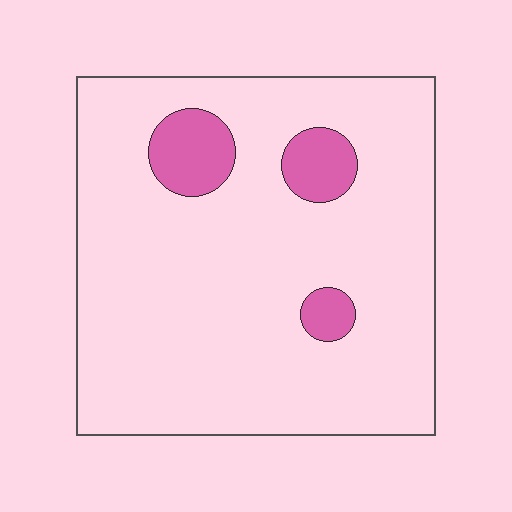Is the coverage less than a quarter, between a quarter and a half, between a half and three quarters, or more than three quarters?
Less than a quarter.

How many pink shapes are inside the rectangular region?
3.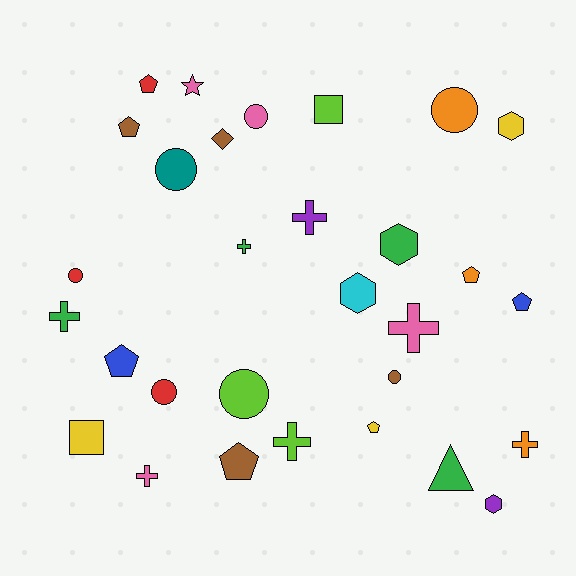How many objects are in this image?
There are 30 objects.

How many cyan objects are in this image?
There is 1 cyan object.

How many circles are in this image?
There are 7 circles.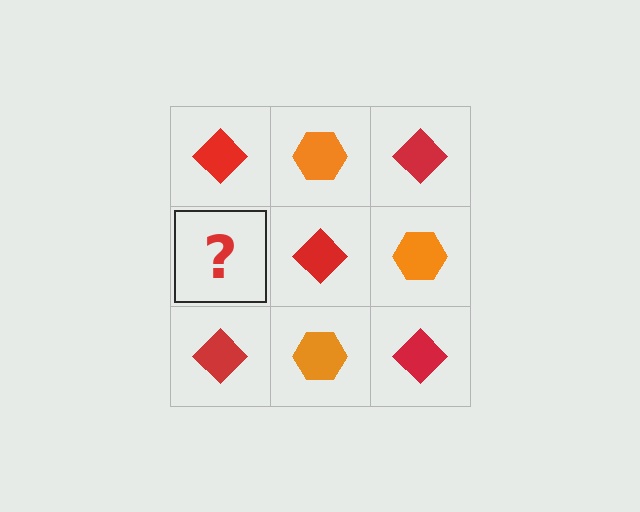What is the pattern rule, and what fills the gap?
The rule is that it alternates red diamond and orange hexagon in a checkerboard pattern. The gap should be filled with an orange hexagon.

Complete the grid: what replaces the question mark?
The question mark should be replaced with an orange hexagon.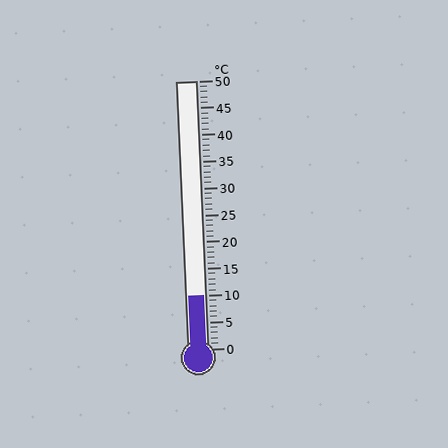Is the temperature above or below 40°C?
The temperature is below 40°C.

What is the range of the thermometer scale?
The thermometer scale ranges from 0°C to 50°C.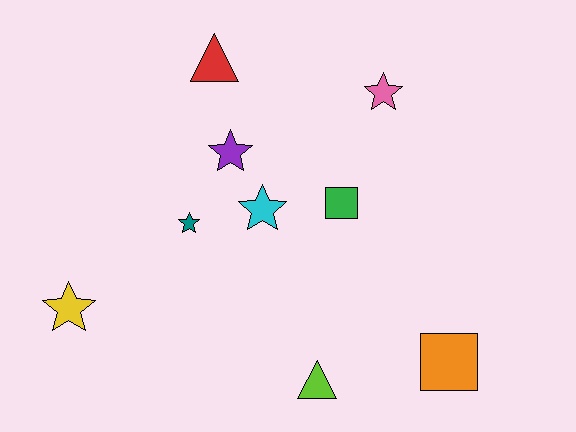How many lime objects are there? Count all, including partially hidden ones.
There is 1 lime object.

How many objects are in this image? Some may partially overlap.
There are 9 objects.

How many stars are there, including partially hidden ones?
There are 5 stars.